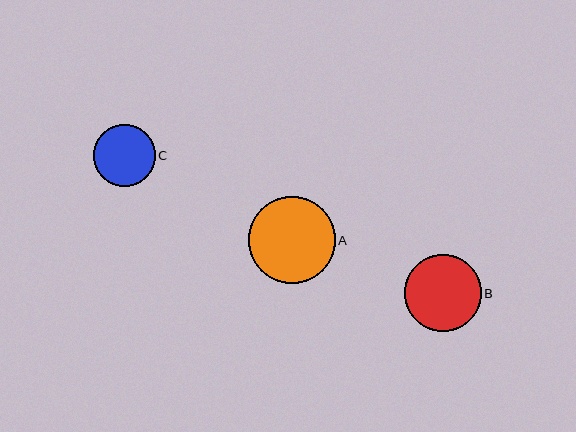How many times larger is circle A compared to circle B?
Circle A is approximately 1.1 times the size of circle B.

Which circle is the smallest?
Circle C is the smallest with a size of approximately 62 pixels.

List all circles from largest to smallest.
From largest to smallest: A, B, C.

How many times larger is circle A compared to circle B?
Circle A is approximately 1.1 times the size of circle B.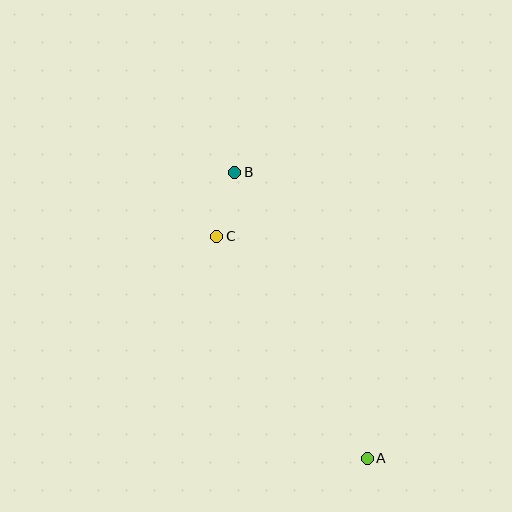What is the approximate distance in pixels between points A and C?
The distance between A and C is approximately 268 pixels.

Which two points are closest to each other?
Points B and C are closest to each other.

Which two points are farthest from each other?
Points A and B are farthest from each other.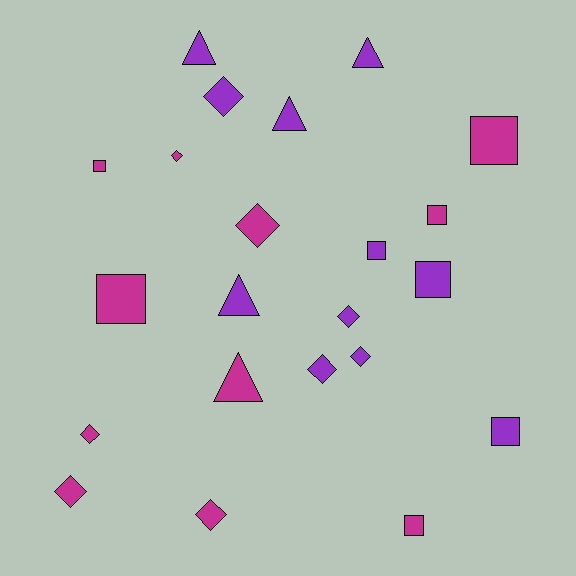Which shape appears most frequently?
Diamond, with 9 objects.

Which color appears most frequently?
Magenta, with 11 objects.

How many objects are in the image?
There are 22 objects.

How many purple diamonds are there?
There are 4 purple diamonds.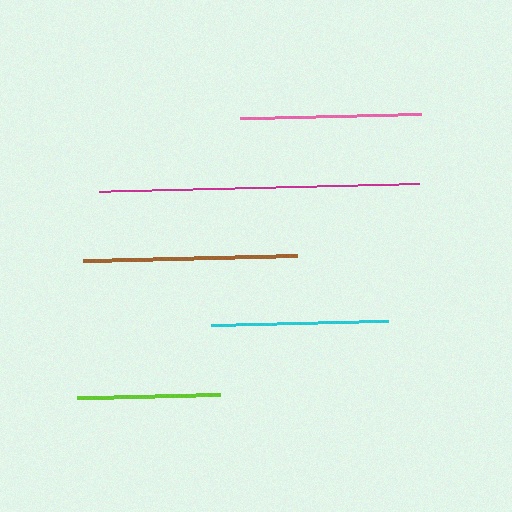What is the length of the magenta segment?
The magenta segment is approximately 320 pixels long.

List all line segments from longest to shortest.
From longest to shortest: magenta, brown, pink, cyan, lime.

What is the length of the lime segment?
The lime segment is approximately 143 pixels long.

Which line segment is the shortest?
The lime line is the shortest at approximately 143 pixels.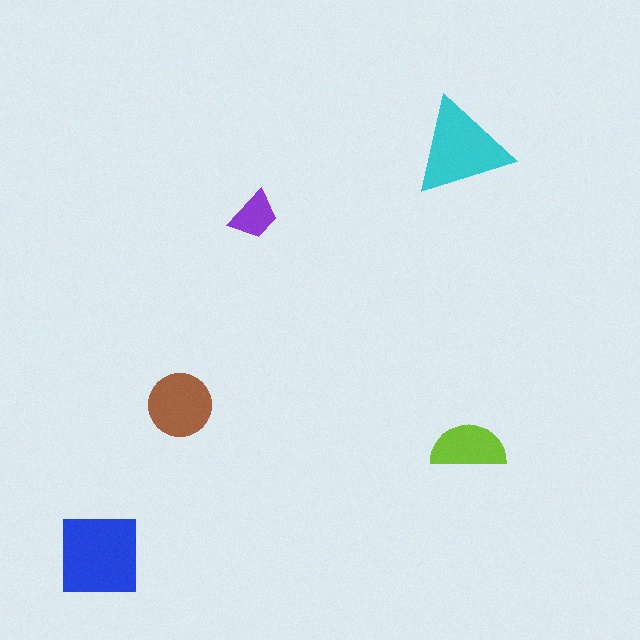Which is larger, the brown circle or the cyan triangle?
The cyan triangle.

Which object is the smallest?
The purple trapezoid.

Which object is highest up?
The cyan triangle is topmost.